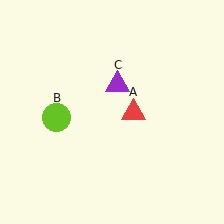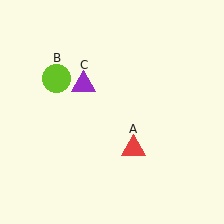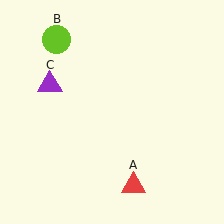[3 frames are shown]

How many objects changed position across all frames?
3 objects changed position: red triangle (object A), lime circle (object B), purple triangle (object C).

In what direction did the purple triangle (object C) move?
The purple triangle (object C) moved left.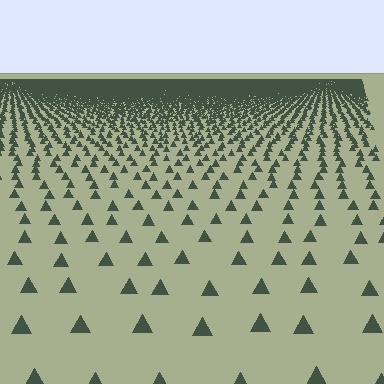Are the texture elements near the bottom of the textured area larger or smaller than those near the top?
Larger. Near the bottom, elements are closer to the viewer and appear at a bigger on-screen size.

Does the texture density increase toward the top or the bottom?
Density increases toward the top.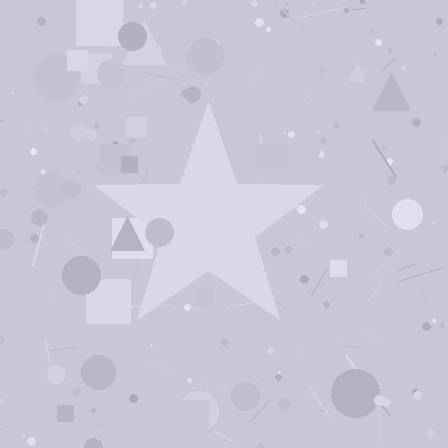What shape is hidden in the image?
A star is hidden in the image.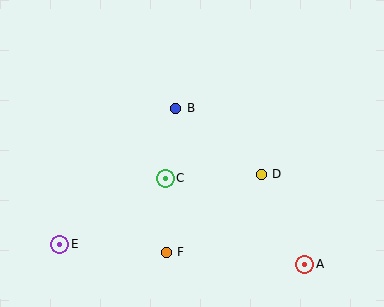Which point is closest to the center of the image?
Point C at (165, 178) is closest to the center.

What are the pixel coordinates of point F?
Point F is at (166, 252).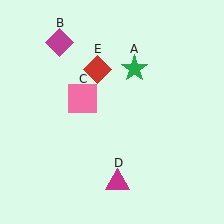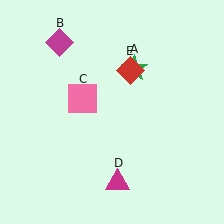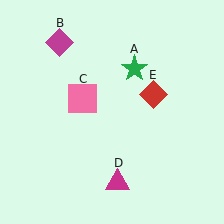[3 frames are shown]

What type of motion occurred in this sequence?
The red diamond (object E) rotated clockwise around the center of the scene.